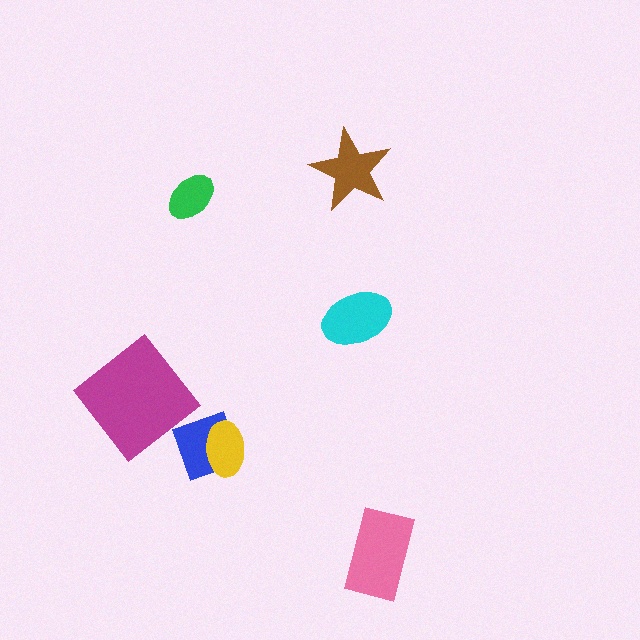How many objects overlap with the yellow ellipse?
1 object overlaps with the yellow ellipse.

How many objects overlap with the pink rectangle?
0 objects overlap with the pink rectangle.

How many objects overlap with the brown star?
0 objects overlap with the brown star.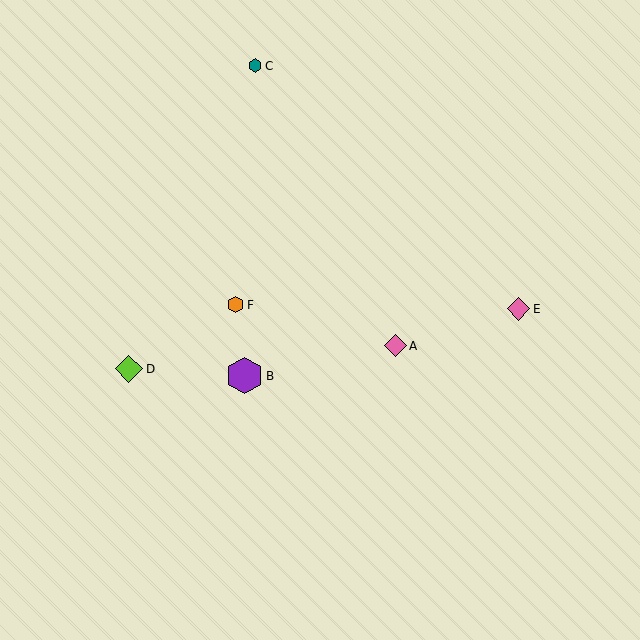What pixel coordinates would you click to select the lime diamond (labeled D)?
Click at (129, 369) to select the lime diamond D.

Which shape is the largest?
The purple hexagon (labeled B) is the largest.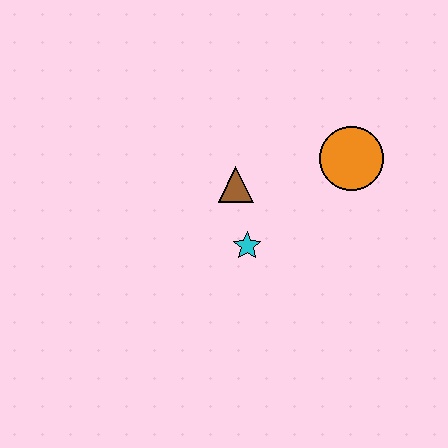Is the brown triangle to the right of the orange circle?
No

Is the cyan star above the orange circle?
No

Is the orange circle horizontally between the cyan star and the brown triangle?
No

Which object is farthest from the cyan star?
The orange circle is farthest from the cyan star.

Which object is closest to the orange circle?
The brown triangle is closest to the orange circle.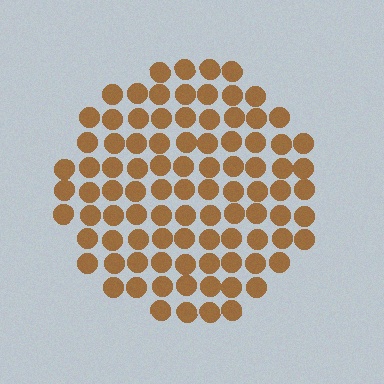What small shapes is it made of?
It is made of small circles.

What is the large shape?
The large shape is a circle.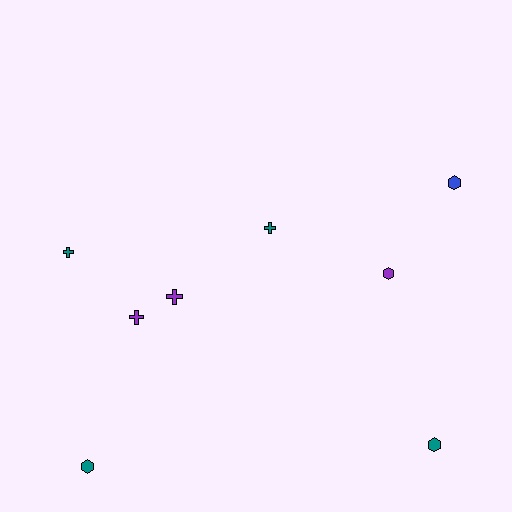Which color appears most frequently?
Teal, with 4 objects.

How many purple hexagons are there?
There is 1 purple hexagon.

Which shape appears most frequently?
Cross, with 4 objects.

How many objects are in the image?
There are 8 objects.